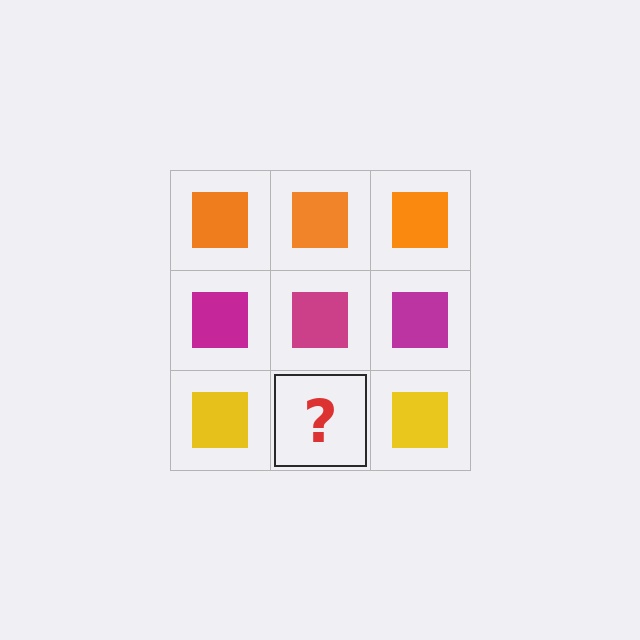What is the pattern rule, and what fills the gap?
The rule is that each row has a consistent color. The gap should be filled with a yellow square.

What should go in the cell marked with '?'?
The missing cell should contain a yellow square.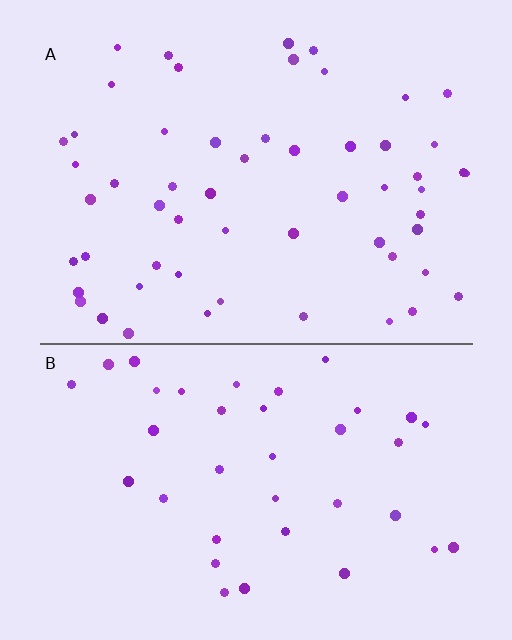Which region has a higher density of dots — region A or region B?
A (the top).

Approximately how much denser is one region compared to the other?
Approximately 1.5× — region A over region B.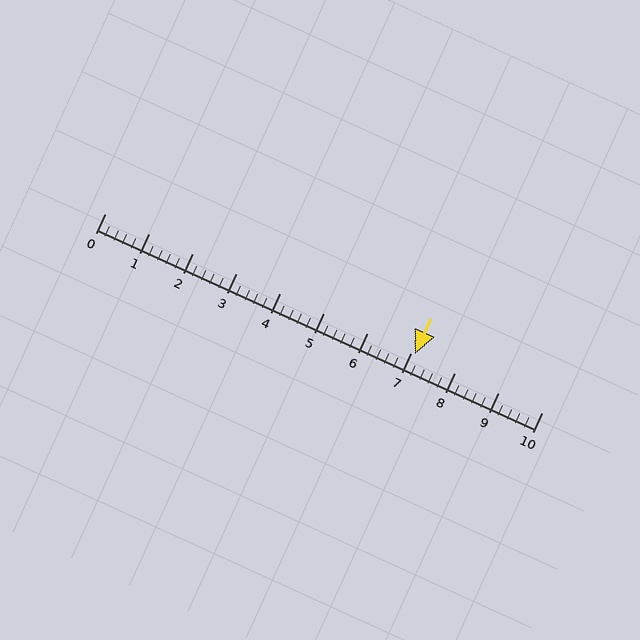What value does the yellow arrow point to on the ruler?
The yellow arrow points to approximately 7.1.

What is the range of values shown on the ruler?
The ruler shows values from 0 to 10.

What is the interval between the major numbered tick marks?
The major tick marks are spaced 1 units apart.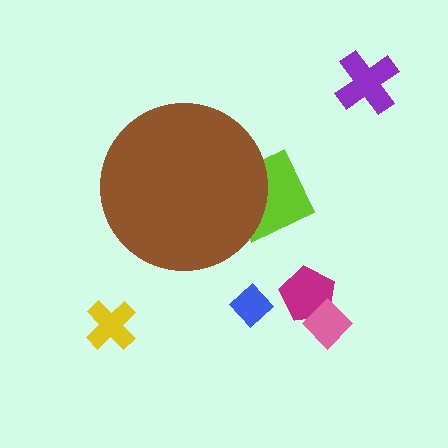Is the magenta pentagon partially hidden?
No, the magenta pentagon is fully visible.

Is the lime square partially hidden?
Yes, the lime square is partially hidden behind the brown circle.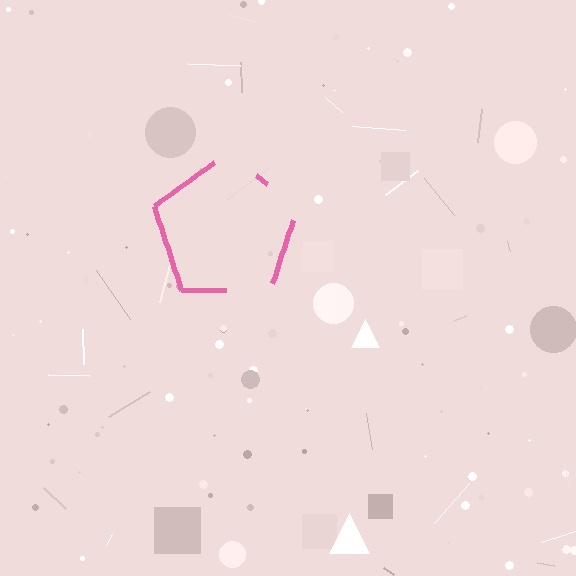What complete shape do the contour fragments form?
The contour fragments form a pentagon.